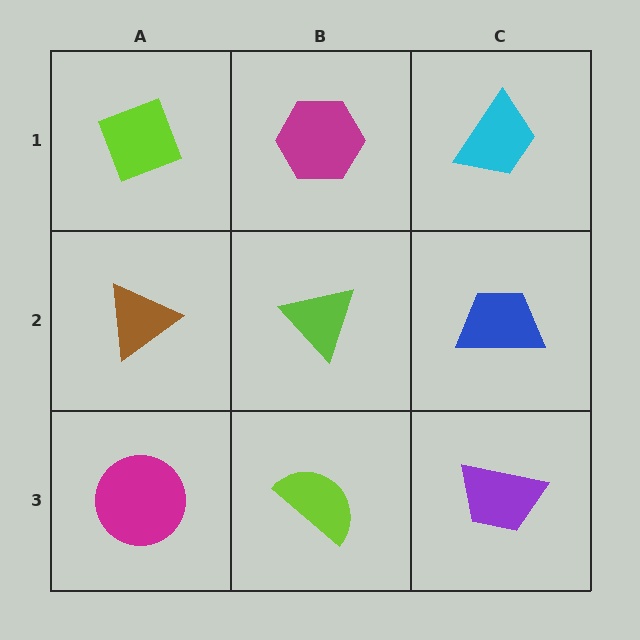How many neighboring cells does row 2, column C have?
3.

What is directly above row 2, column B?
A magenta hexagon.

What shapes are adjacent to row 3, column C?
A blue trapezoid (row 2, column C), a lime semicircle (row 3, column B).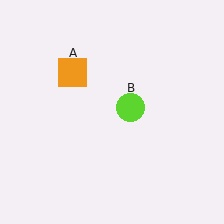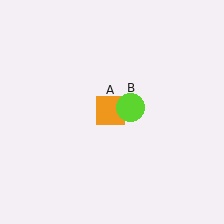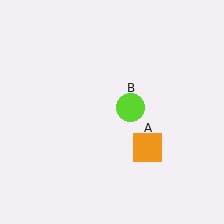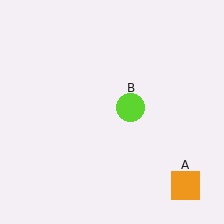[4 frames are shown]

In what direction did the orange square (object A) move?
The orange square (object A) moved down and to the right.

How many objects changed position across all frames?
1 object changed position: orange square (object A).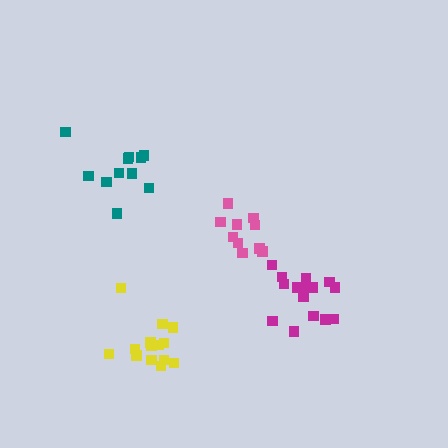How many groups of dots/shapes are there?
There are 4 groups.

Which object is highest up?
The teal cluster is topmost.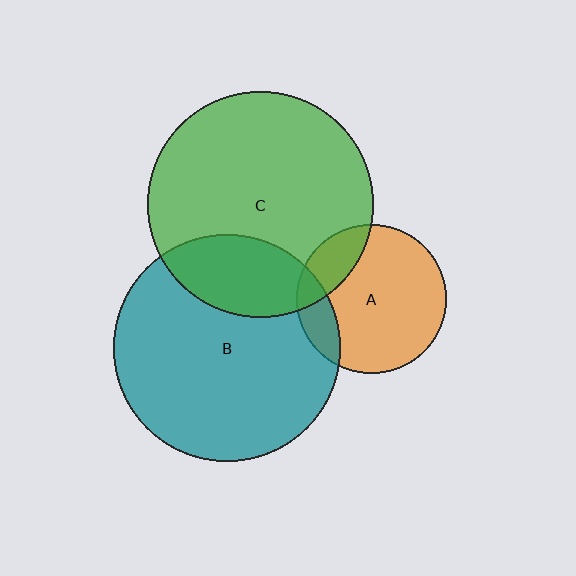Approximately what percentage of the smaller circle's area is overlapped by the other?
Approximately 20%.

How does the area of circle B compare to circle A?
Approximately 2.3 times.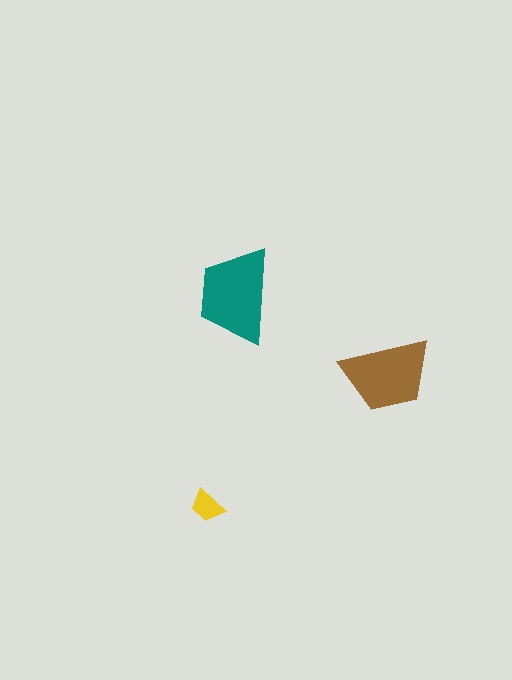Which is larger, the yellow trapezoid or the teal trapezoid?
The teal one.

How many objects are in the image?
There are 3 objects in the image.